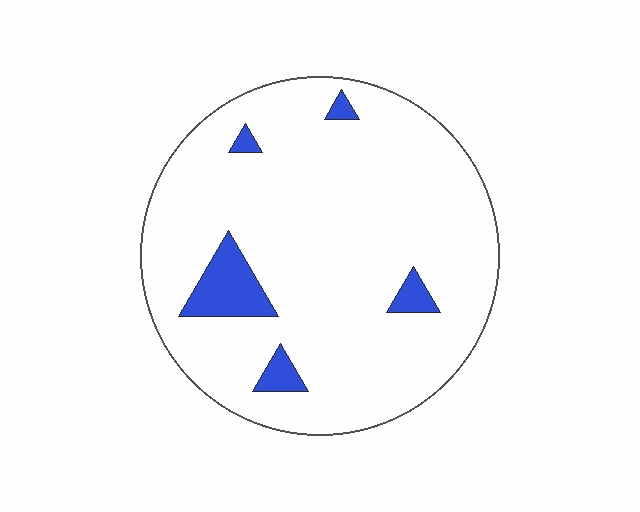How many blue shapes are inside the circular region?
5.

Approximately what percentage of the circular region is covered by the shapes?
Approximately 10%.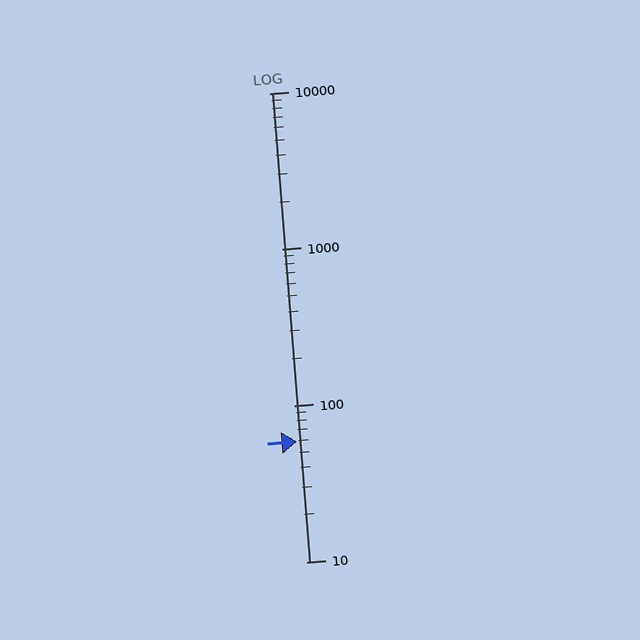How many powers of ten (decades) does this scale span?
The scale spans 3 decades, from 10 to 10000.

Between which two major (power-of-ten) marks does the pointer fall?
The pointer is between 10 and 100.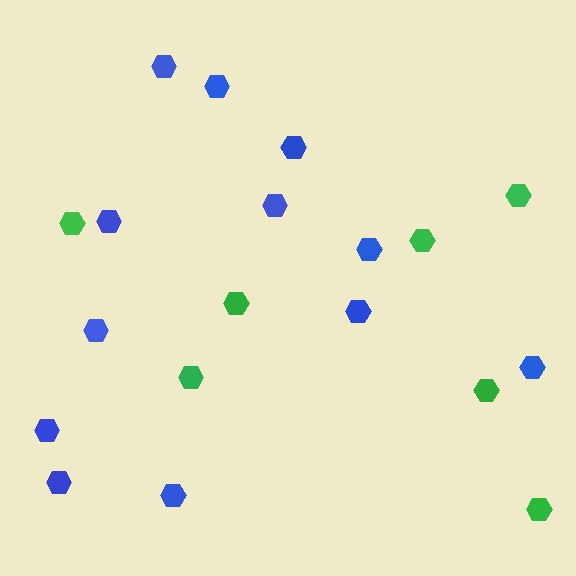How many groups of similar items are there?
There are 2 groups: one group of blue hexagons (12) and one group of green hexagons (7).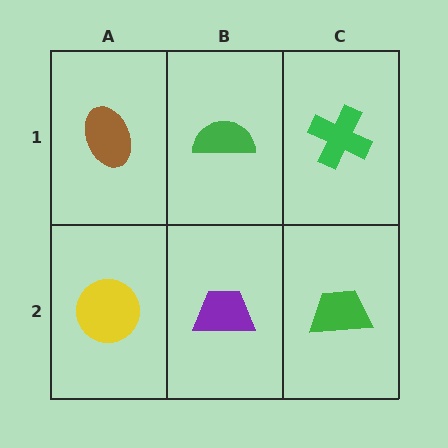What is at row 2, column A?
A yellow circle.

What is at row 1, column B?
A green semicircle.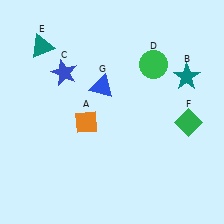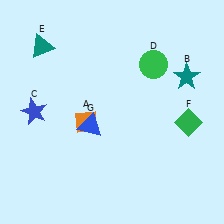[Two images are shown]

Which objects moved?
The objects that moved are: the blue star (C), the blue triangle (G).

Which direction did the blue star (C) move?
The blue star (C) moved down.